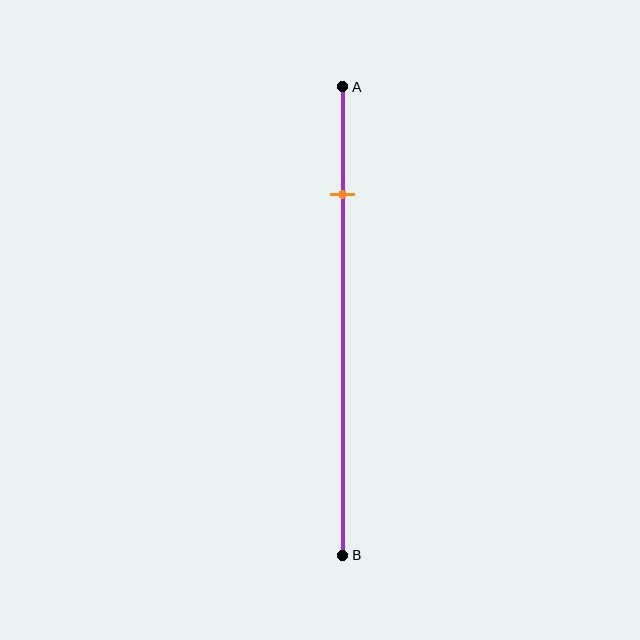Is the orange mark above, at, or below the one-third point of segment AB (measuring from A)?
The orange mark is above the one-third point of segment AB.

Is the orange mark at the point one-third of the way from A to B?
No, the mark is at about 25% from A, not at the 33% one-third point.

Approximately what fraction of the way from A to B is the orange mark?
The orange mark is approximately 25% of the way from A to B.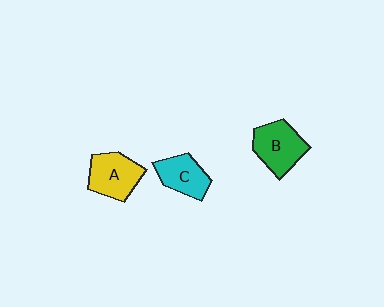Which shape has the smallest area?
Shape C (cyan).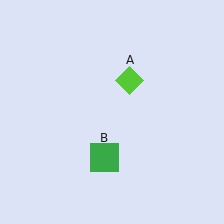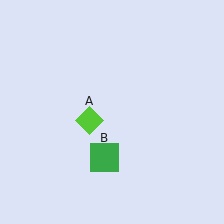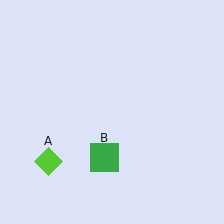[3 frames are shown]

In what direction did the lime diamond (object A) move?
The lime diamond (object A) moved down and to the left.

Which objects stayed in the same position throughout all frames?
Green square (object B) remained stationary.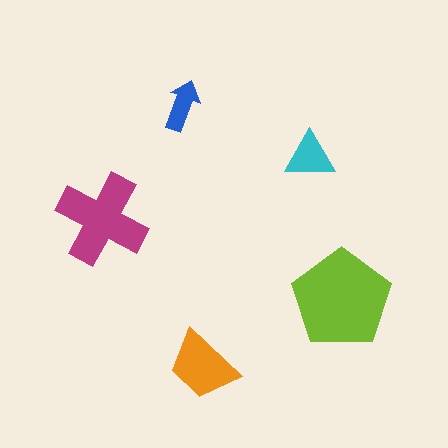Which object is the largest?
The lime pentagon.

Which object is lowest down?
The orange trapezoid is bottommost.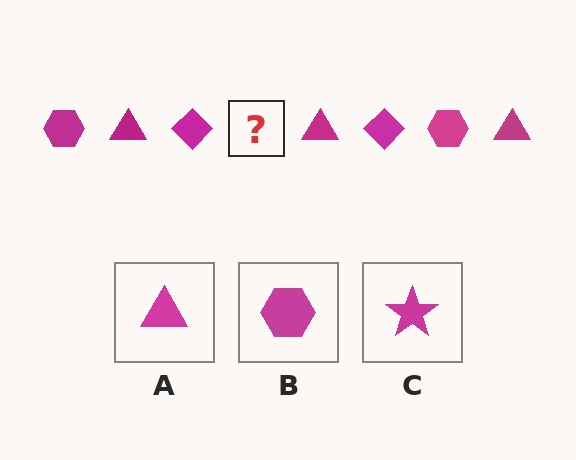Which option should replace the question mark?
Option B.